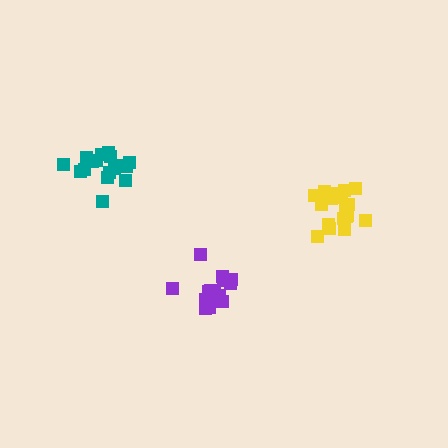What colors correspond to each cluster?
The clusters are colored: purple, teal, yellow.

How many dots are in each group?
Group 1: 15 dots, Group 2: 17 dots, Group 3: 21 dots (53 total).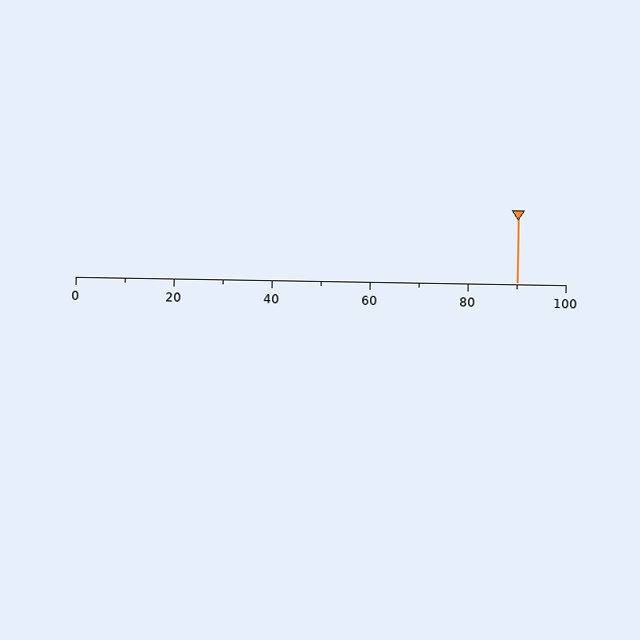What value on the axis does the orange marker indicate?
The marker indicates approximately 90.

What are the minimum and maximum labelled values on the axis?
The axis runs from 0 to 100.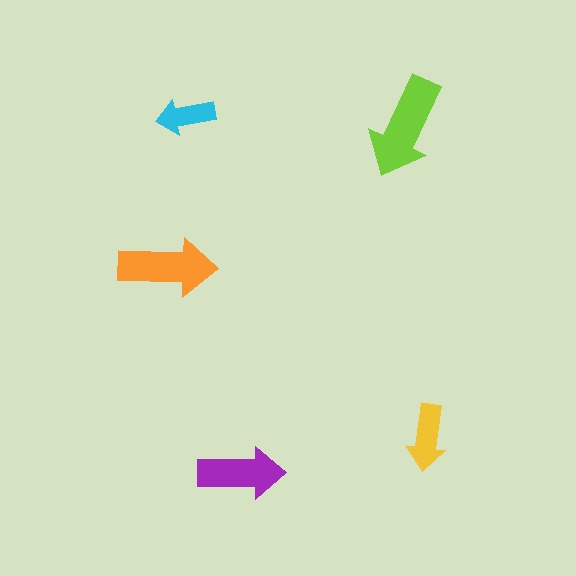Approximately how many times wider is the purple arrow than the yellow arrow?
About 1.5 times wider.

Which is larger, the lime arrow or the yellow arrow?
The lime one.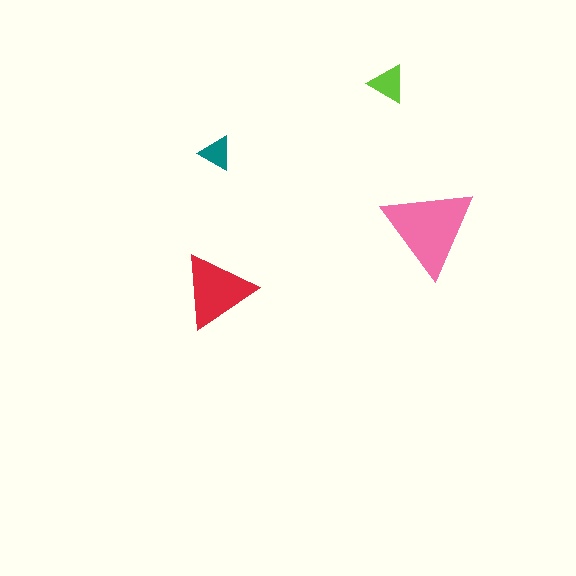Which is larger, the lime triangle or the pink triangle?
The pink one.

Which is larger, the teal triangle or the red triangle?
The red one.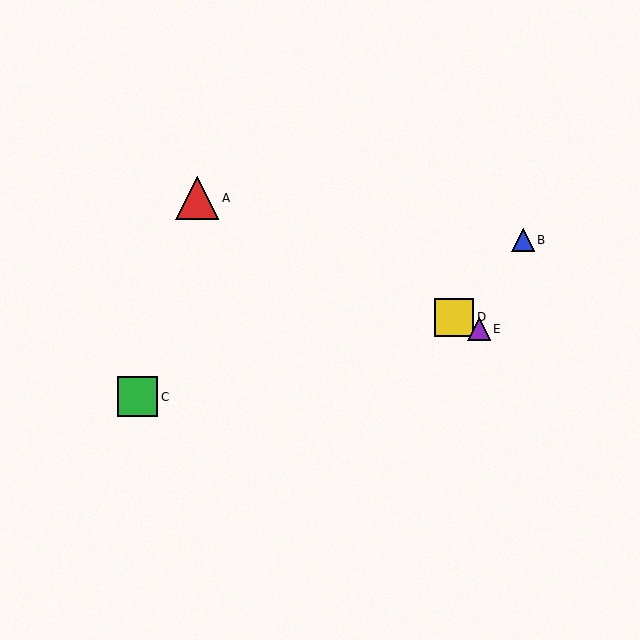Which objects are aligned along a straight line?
Objects A, D, E are aligned along a straight line.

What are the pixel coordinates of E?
Object E is at (479, 329).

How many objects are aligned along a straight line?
3 objects (A, D, E) are aligned along a straight line.